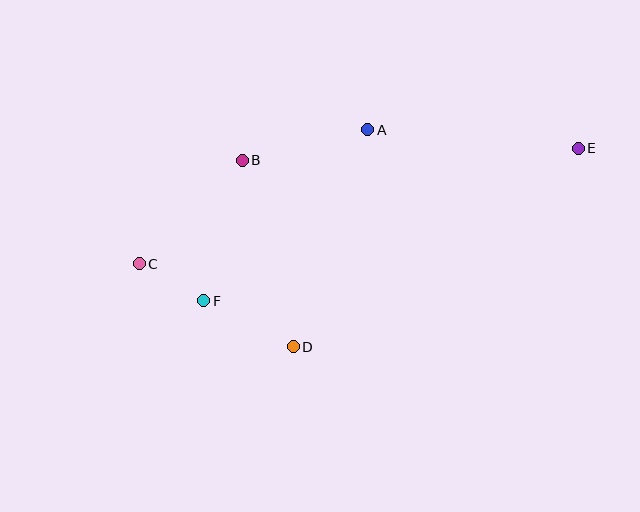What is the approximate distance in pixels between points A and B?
The distance between A and B is approximately 129 pixels.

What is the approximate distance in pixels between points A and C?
The distance between A and C is approximately 265 pixels.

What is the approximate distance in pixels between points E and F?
The distance between E and F is approximately 404 pixels.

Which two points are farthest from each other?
Points C and E are farthest from each other.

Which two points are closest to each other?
Points C and F are closest to each other.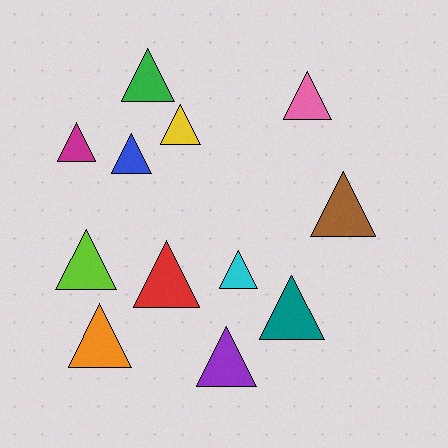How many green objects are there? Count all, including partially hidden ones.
There is 1 green object.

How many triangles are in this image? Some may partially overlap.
There are 12 triangles.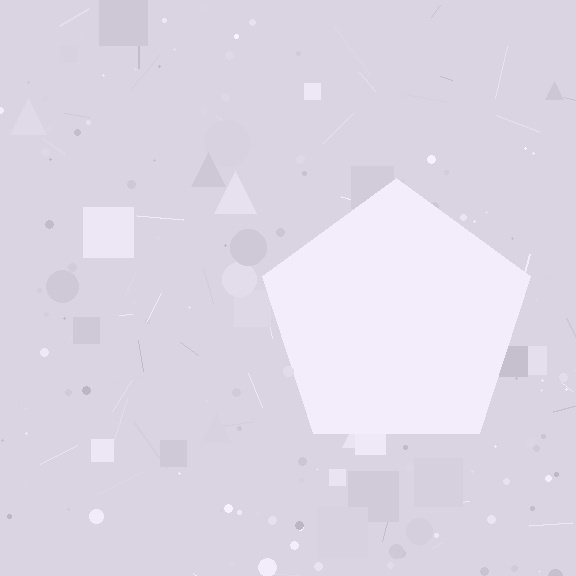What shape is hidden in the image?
A pentagon is hidden in the image.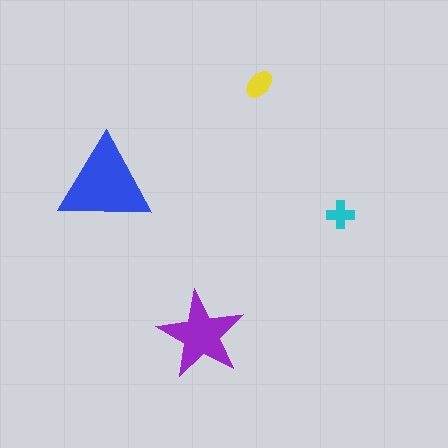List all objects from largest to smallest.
The blue triangle, the purple star, the yellow ellipse, the cyan cross.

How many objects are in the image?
There are 4 objects in the image.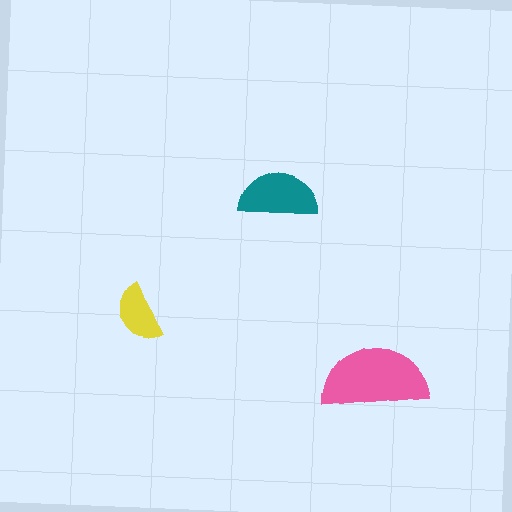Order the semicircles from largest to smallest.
the pink one, the teal one, the yellow one.